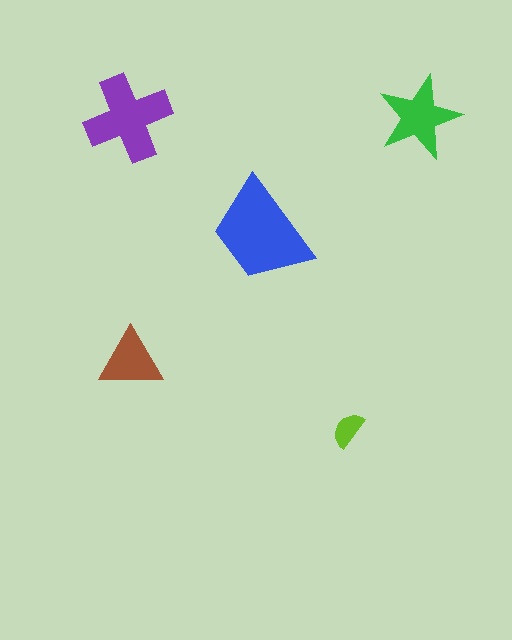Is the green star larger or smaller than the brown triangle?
Larger.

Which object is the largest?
The blue trapezoid.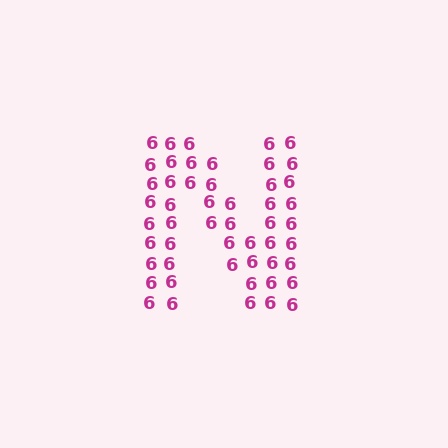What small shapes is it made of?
It is made of small digit 6's.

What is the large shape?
The large shape is the letter N.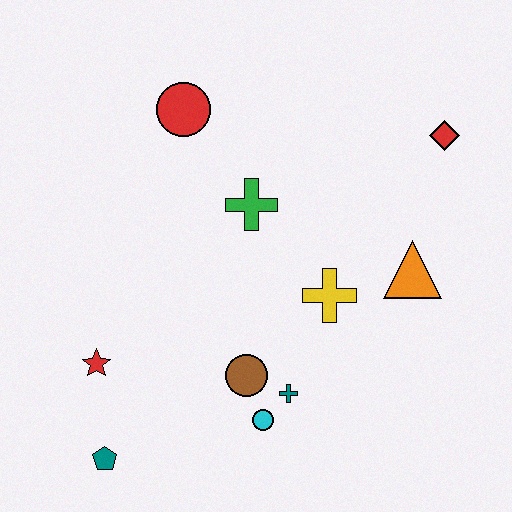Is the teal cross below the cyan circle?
No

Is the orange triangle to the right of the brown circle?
Yes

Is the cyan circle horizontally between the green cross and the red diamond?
Yes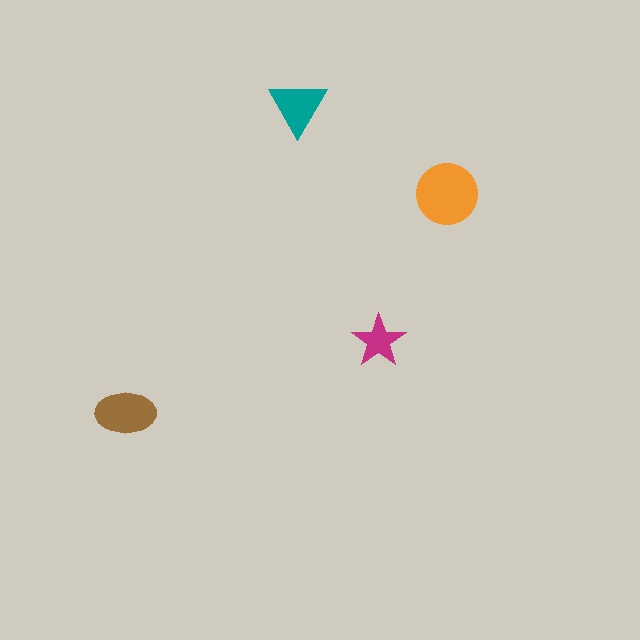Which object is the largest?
The orange circle.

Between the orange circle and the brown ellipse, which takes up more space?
The orange circle.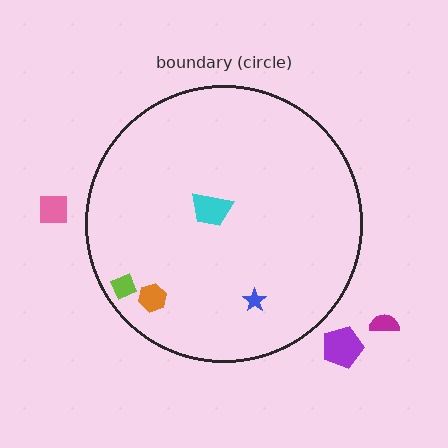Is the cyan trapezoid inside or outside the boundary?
Inside.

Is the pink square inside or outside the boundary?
Outside.